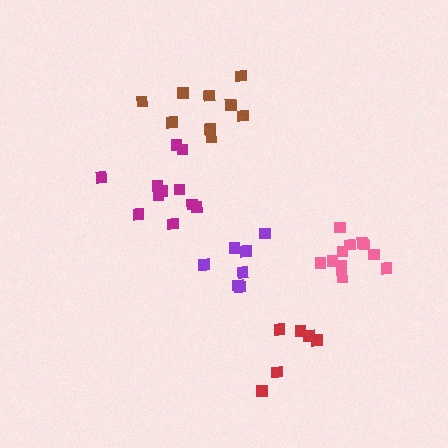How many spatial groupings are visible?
There are 5 spatial groupings.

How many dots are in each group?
Group 1: 11 dots, Group 2: 7 dots, Group 3: 9 dots, Group 4: 6 dots, Group 5: 11 dots (44 total).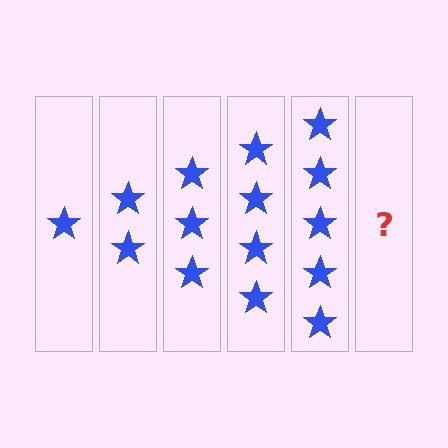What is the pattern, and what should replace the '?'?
The pattern is that each step adds one more star. The '?' should be 6 stars.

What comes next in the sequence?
The next element should be 6 stars.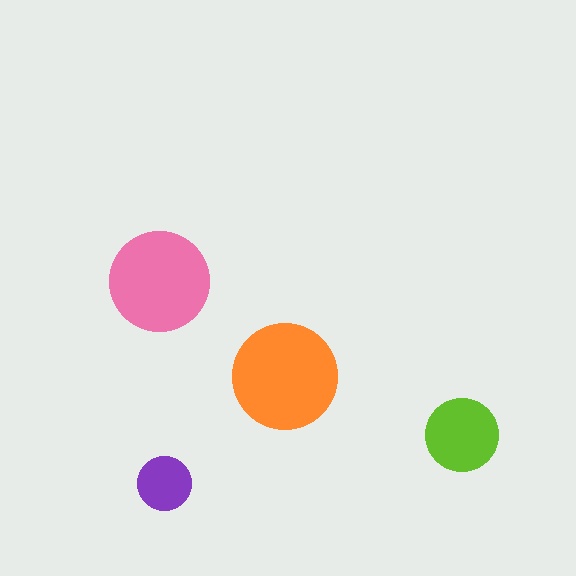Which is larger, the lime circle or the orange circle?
The orange one.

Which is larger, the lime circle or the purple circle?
The lime one.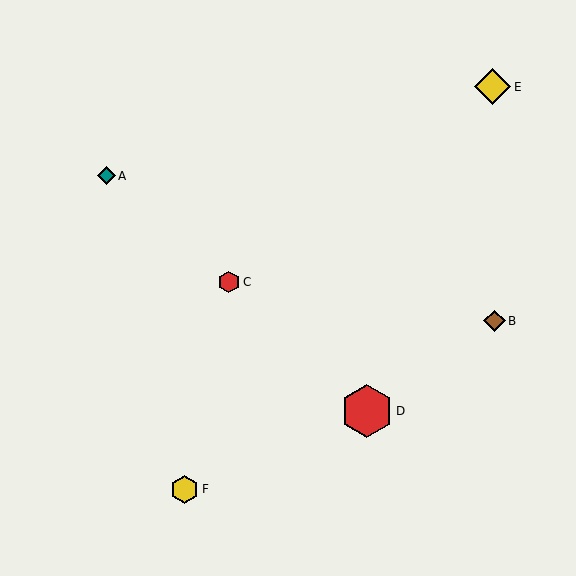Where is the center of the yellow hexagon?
The center of the yellow hexagon is at (185, 489).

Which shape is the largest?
The red hexagon (labeled D) is the largest.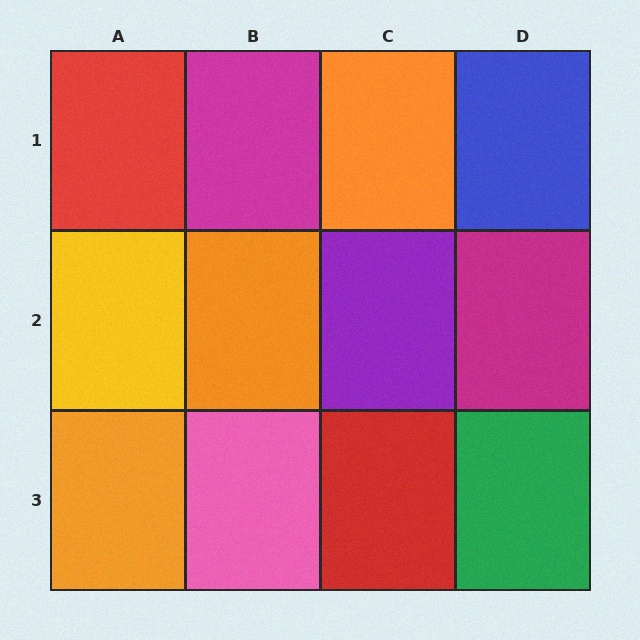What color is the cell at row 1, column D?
Blue.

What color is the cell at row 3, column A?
Orange.